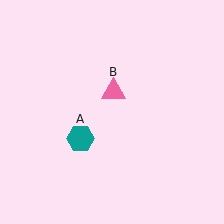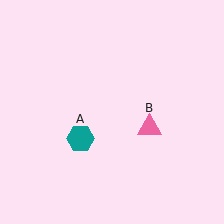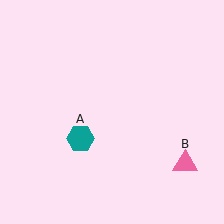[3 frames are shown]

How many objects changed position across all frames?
1 object changed position: pink triangle (object B).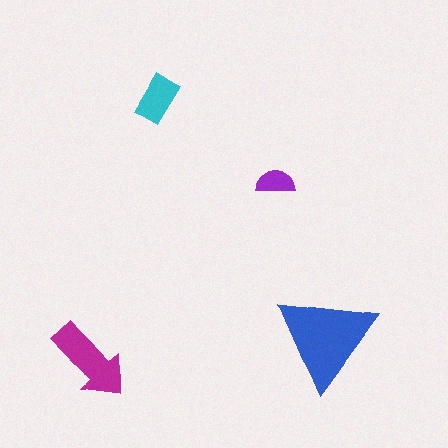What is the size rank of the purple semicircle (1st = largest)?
4th.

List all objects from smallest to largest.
The purple semicircle, the cyan rectangle, the magenta arrow, the blue triangle.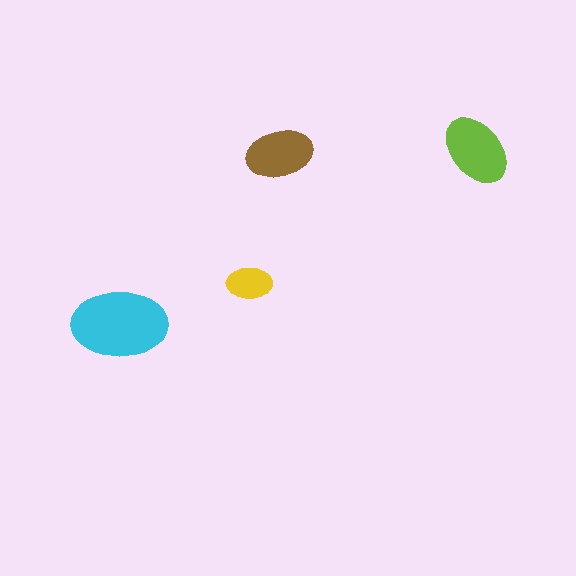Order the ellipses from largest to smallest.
the cyan one, the lime one, the brown one, the yellow one.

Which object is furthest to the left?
The cyan ellipse is leftmost.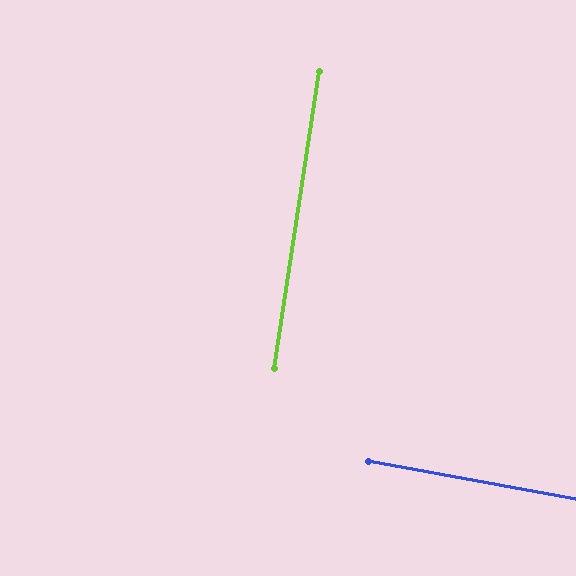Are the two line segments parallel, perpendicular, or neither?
Perpendicular — they meet at approximately 88°.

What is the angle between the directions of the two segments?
Approximately 88 degrees.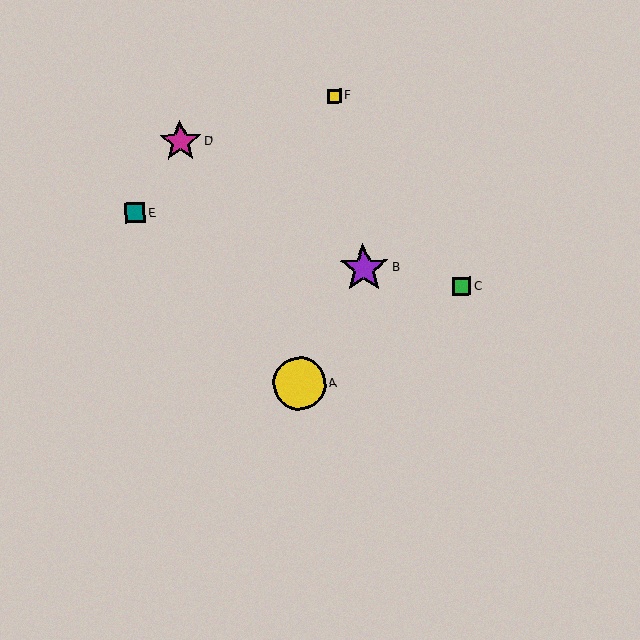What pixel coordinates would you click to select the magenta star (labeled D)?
Click at (180, 142) to select the magenta star D.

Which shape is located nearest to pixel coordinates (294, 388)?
The yellow circle (labeled A) at (299, 384) is nearest to that location.